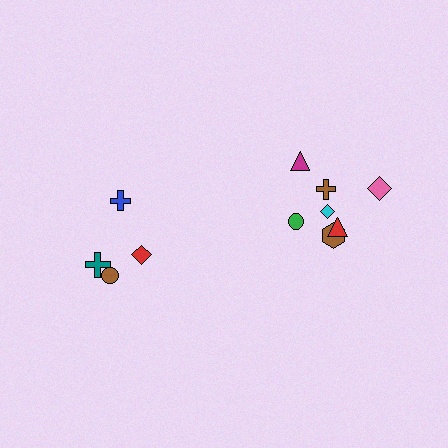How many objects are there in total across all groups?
There are 11 objects.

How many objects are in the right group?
There are 7 objects.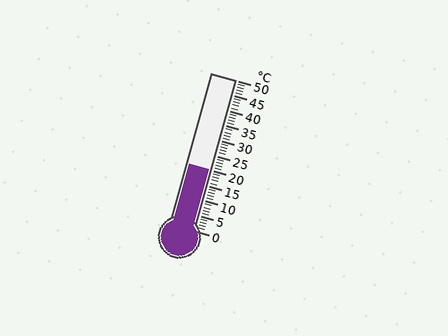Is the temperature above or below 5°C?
The temperature is above 5°C.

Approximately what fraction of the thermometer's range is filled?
The thermometer is filled to approximately 40% of its range.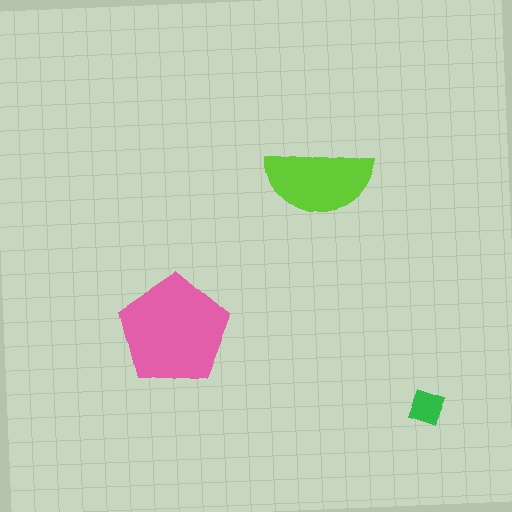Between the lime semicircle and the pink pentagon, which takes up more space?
The pink pentagon.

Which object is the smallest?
The green diamond.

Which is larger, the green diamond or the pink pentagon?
The pink pentagon.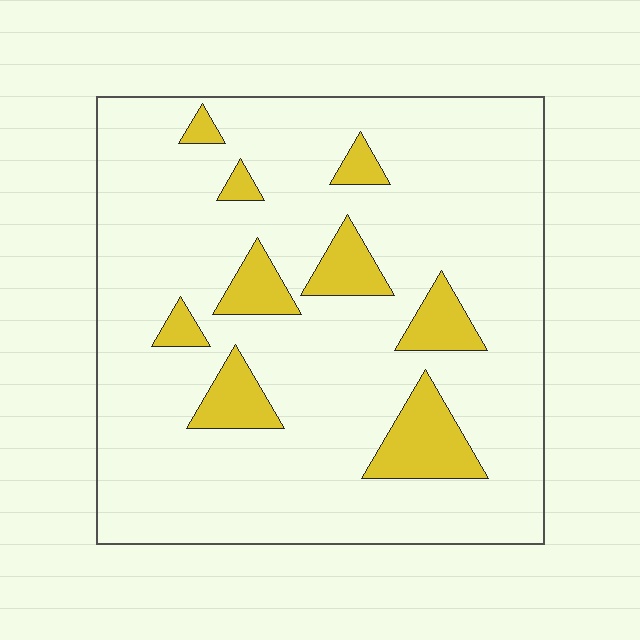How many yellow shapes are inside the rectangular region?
9.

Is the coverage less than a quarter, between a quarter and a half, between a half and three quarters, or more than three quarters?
Less than a quarter.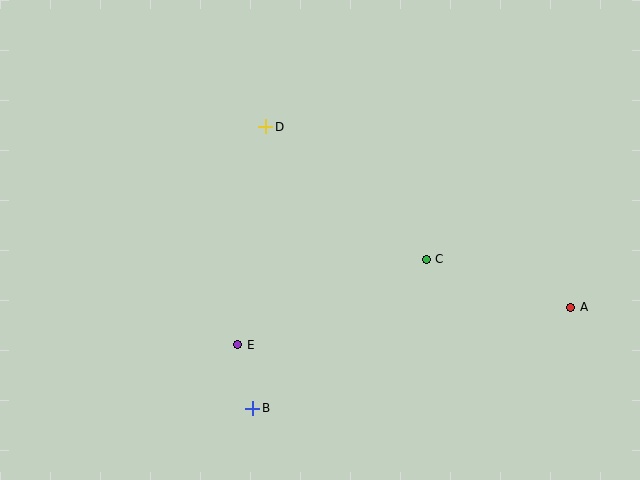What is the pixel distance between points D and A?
The distance between D and A is 354 pixels.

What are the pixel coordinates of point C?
Point C is at (426, 259).